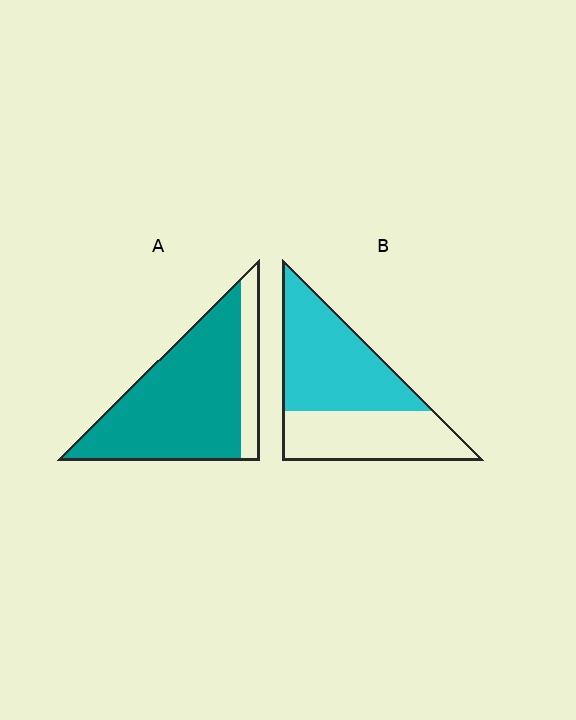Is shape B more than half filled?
Yes.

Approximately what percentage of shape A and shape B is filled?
A is approximately 80% and B is approximately 55%.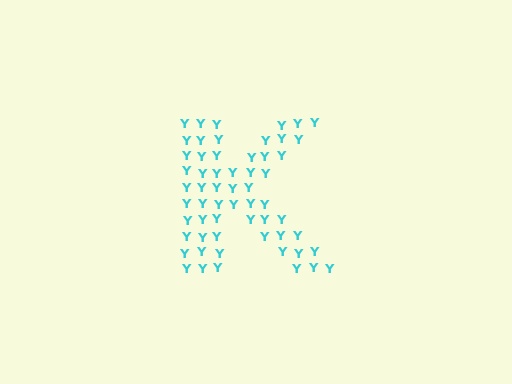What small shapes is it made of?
It is made of small letter Y's.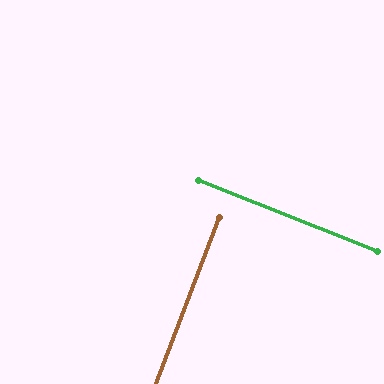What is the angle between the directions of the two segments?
Approximately 89 degrees.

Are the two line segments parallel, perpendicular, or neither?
Perpendicular — they meet at approximately 89°.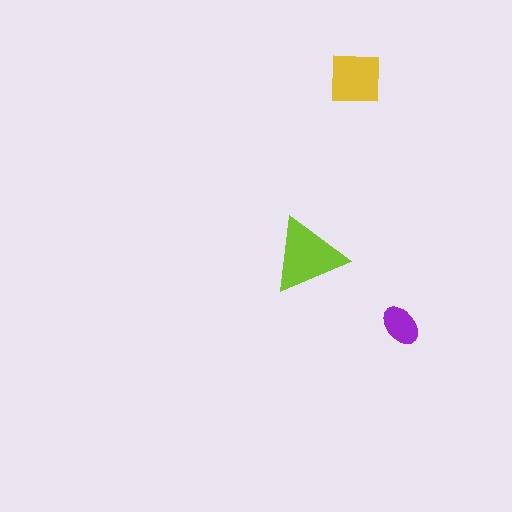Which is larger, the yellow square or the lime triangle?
The lime triangle.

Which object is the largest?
The lime triangle.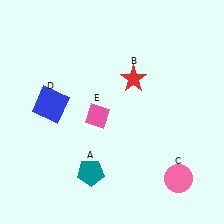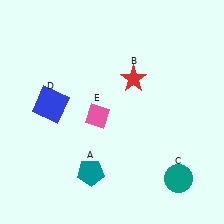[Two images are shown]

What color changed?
The circle (C) changed from pink in Image 1 to teal in Image 2.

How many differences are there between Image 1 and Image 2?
There is 1 difference between the two images.